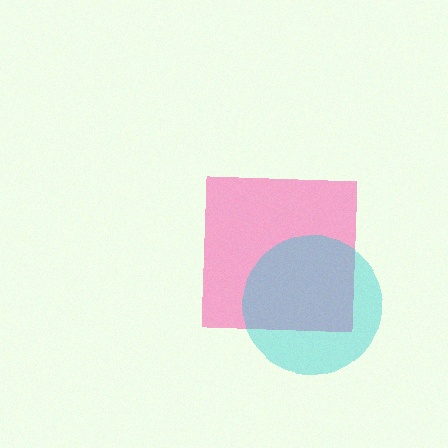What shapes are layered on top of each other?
The layered shapes are: a pink square, a cyan circle.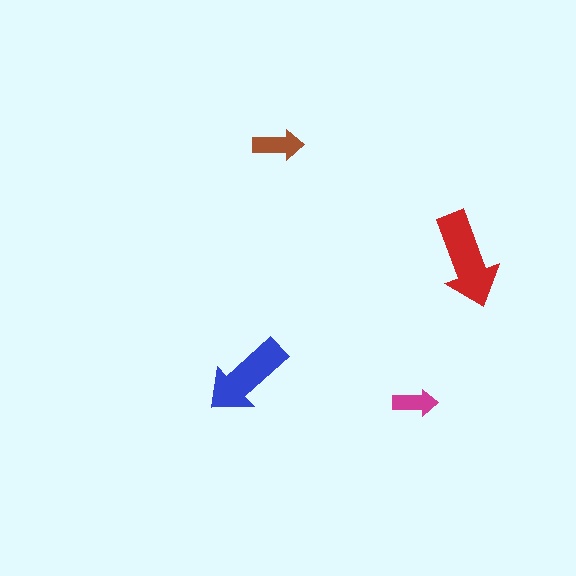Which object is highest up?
The brown arrow is topmost.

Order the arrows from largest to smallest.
the red one, the blue one, the brown one, the magenta one.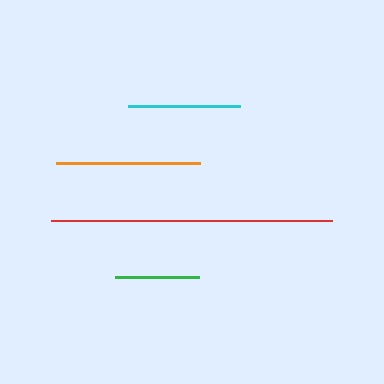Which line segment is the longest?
The red line is the longest at approximately 281 pixels.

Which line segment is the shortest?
The green line is the shortest at approximately 85 pixels.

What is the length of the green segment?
The green segment is approximately 85 pixels long.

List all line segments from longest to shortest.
From longest to shortest: red, orange, cyan, green.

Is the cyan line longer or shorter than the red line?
The red line is longer than the cyan line.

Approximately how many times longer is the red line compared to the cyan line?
The red line is approximately 2.5 times the length of the cyan line.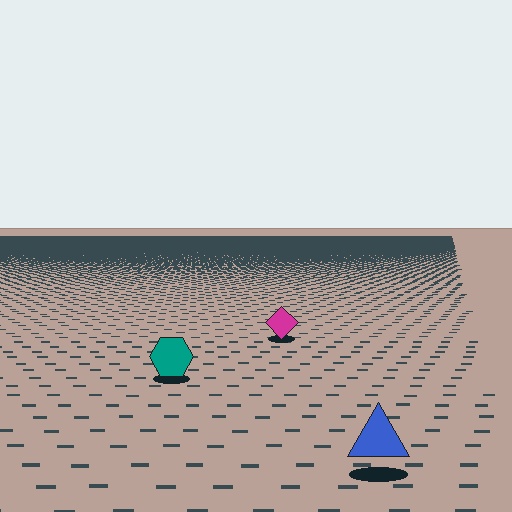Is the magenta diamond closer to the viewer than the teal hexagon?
No. The teal hexagon is closer — you can tell from the texture gradient: the ground texture is coarser near it.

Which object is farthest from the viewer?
The magenta diamond is farthest from the viewer. It appears smaller and the ground texture around it is denser.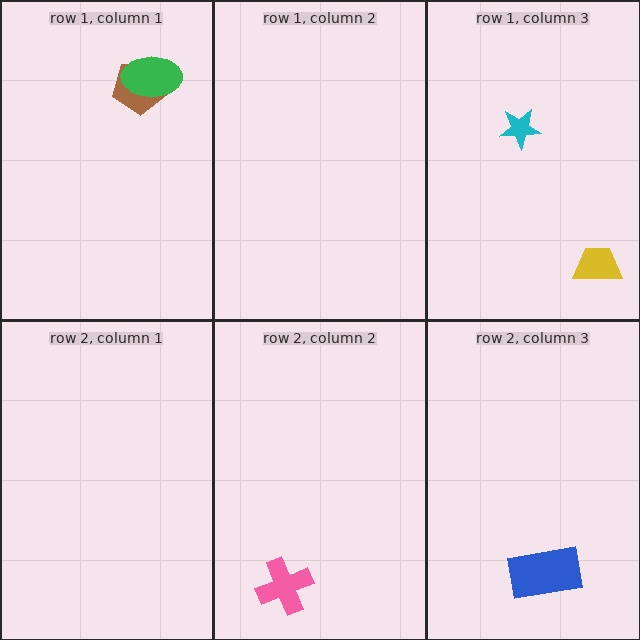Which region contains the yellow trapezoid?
The row 1, column 3 region.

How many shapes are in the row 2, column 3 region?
1.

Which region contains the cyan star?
The row 1, column 3 region.